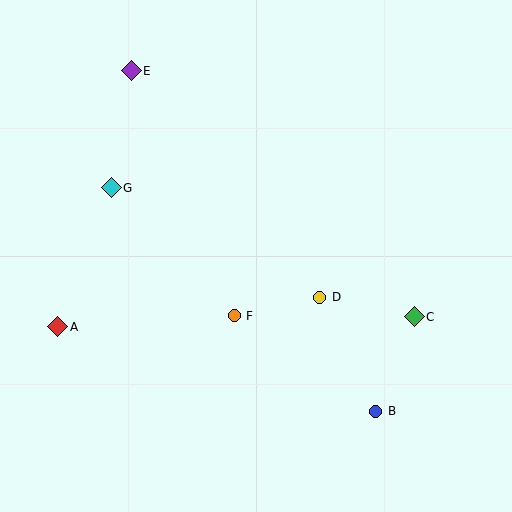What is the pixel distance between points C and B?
The distance between C and B is 102 pixels.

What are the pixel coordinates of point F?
Point F is at (234, 316).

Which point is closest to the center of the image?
Point F at (234, 316) is closest to the center.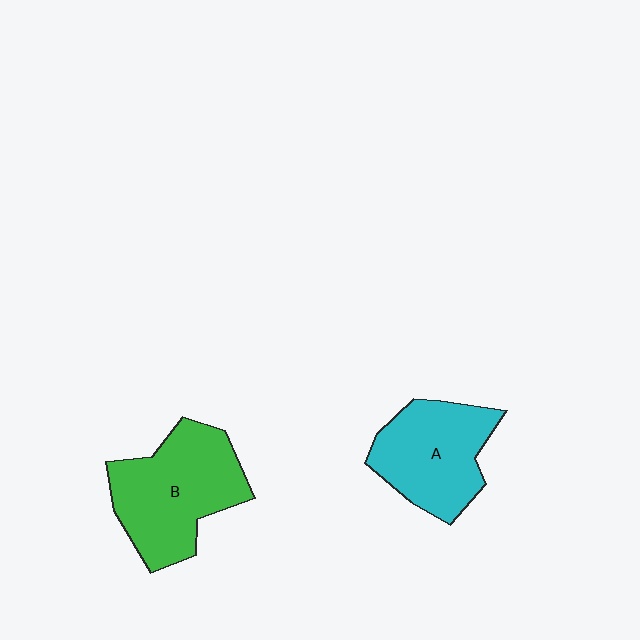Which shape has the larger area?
Shape B (green).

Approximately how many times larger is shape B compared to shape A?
Approximately 1.2 times.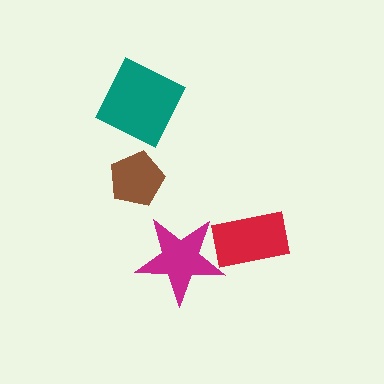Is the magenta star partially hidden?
Yes, it is partially covered by another shape.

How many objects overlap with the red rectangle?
1 object overlaps with the red rectangle.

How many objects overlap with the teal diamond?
0 objects overlap with the teal diamond.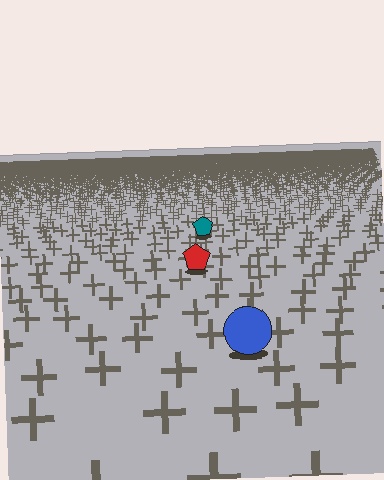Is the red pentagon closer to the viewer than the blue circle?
No. The blue circle is closer — you can tell from the texture gradient: the ground texture is coarser near it.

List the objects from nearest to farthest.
From nearest to farthest: the blue circle, the red pentagon, the teal pentagon.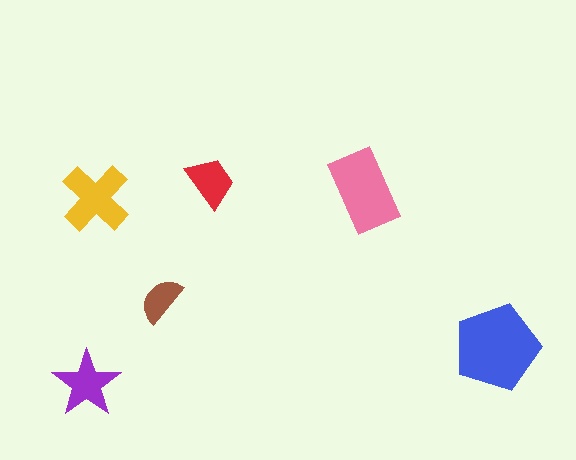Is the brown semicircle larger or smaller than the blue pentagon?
Smaller.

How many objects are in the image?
There are 6 objects in the image.